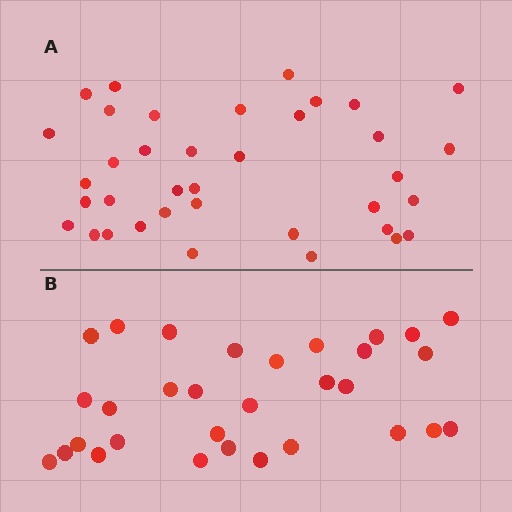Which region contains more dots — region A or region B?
Region A (the top region) has more dots.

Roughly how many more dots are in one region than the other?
Region A has about 6 more dots than region B.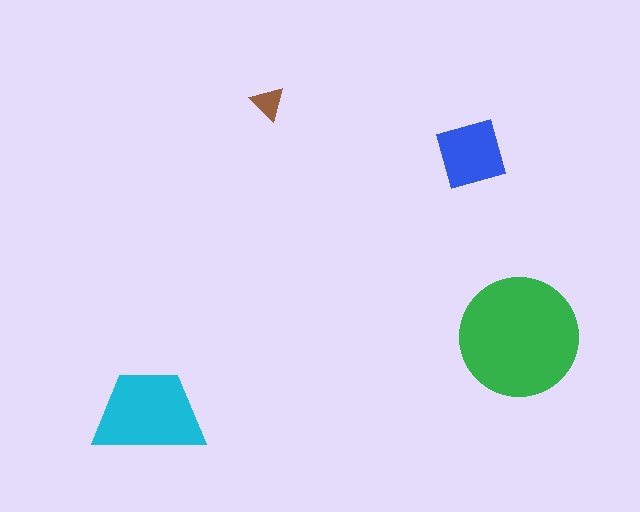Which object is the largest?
The green circle.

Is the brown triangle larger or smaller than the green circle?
Smaller.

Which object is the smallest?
The brown triangle.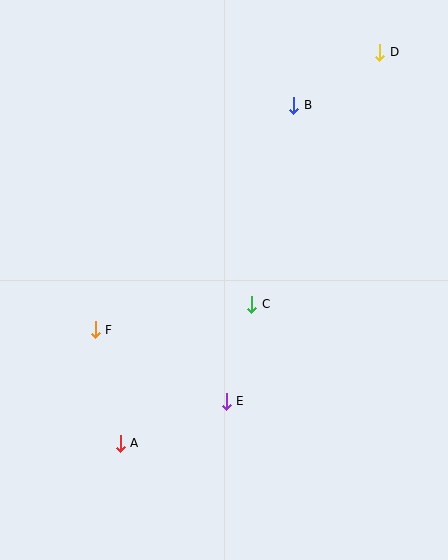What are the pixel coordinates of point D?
Point D is at (380, 52).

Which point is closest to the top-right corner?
Point D is closest to the top-right corner.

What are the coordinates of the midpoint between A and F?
The midpoint between A and F is at (108, 387).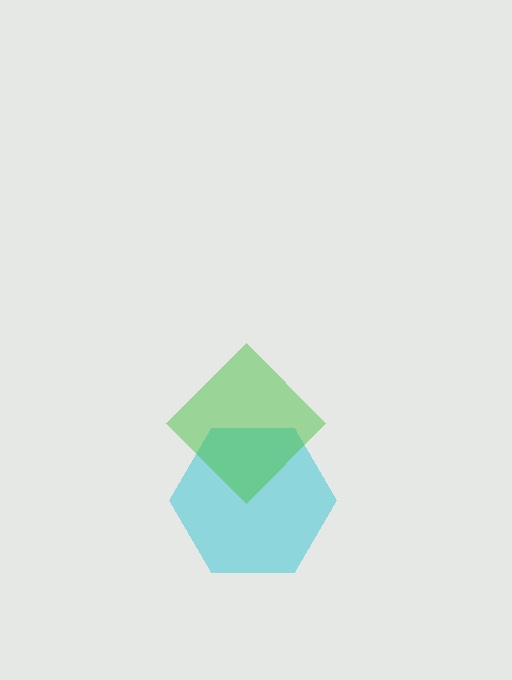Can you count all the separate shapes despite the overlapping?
Yes, there are 2 separate shapes.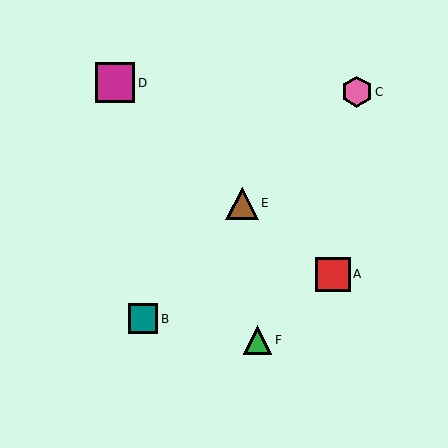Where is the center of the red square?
The center of the red square is at (333, 274).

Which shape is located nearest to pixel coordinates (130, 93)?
The magenta square (labeled D) at (115, 83) is nearest to that location.